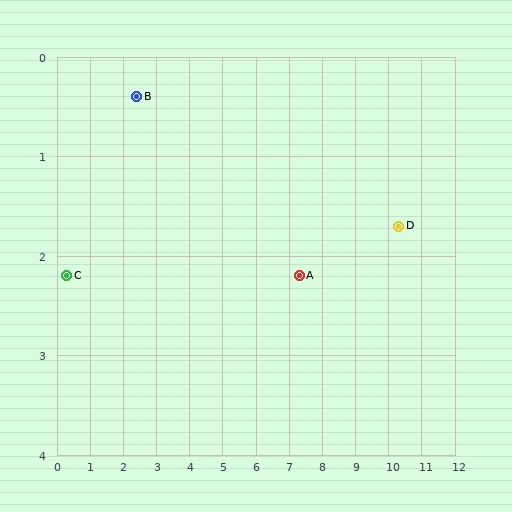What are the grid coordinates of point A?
Point A is at approximately (7.3, 2.2).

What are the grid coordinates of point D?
Point D is at approximately (10.3, 1.7).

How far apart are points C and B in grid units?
Points C and B are about 2.8 grid units apart.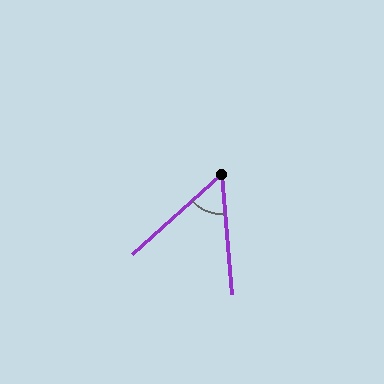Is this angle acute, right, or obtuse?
It is acute.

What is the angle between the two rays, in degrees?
Approximately 53 degrees.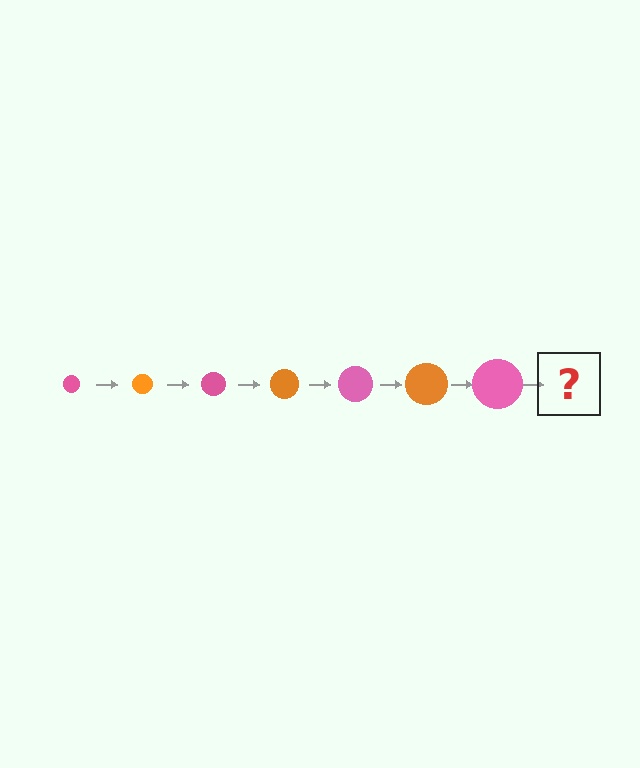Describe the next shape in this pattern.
It should be an orange circle, larger than the previous one.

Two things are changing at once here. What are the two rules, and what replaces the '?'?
The two rules are that the circle grows larger each step and the color cycles through pink and orange. The '?' should be an orange circle, larger than the previous one.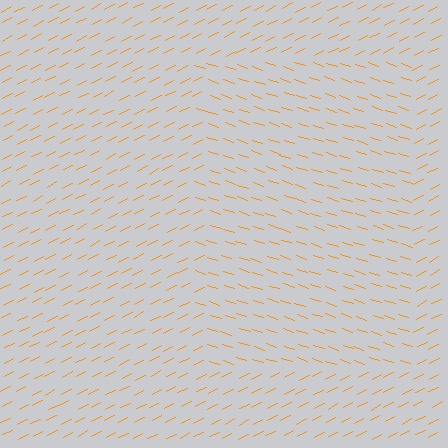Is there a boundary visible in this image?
Yes, there is a texture boundary formed by a change in line orientation.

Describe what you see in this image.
The image is filled with small orange line segments. A rectangle region in the image has lines oriented differently from the surrounding lines, creating a visible texture boundary.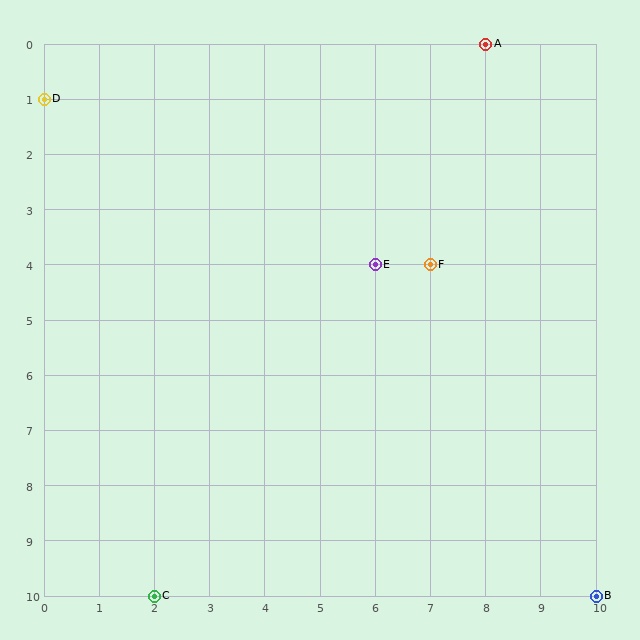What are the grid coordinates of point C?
Point C is at grid coordinates (2, 10).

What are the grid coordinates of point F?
Point F is at grid coordinates (7, 4).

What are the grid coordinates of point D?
Point D is at grid coordinates (0, 1).